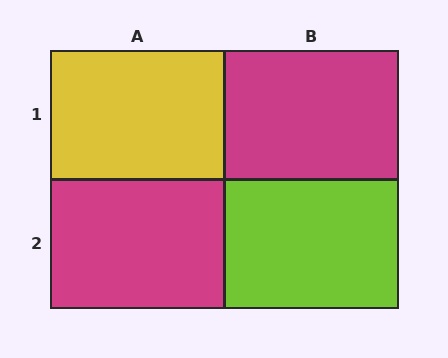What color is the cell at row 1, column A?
Yellow.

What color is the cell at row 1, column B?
Magenta.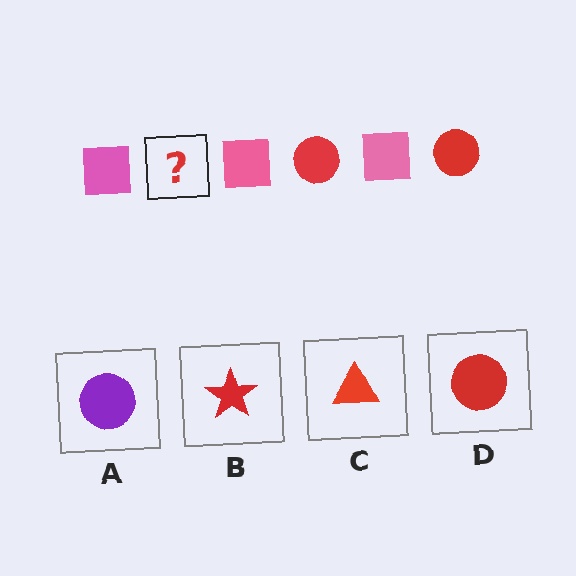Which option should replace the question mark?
Option D.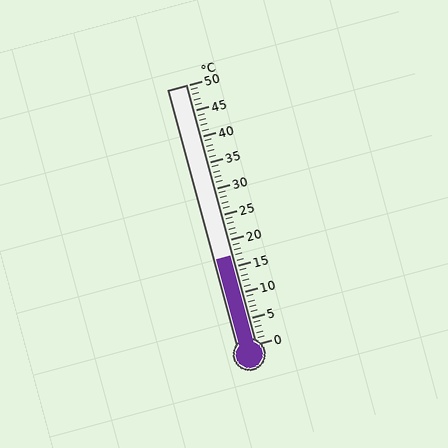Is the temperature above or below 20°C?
The temperature is below 20°C.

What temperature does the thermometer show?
The thermometer shows approximately 17°C.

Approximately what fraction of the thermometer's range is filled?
The thermometer is filled to approximately 35% of its range.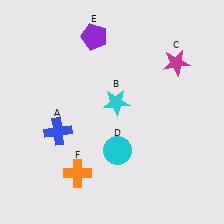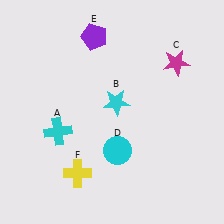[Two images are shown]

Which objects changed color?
A changed from blue to cyan. F changed from orange to yellow.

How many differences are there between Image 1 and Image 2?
There are 2 differences between the two images.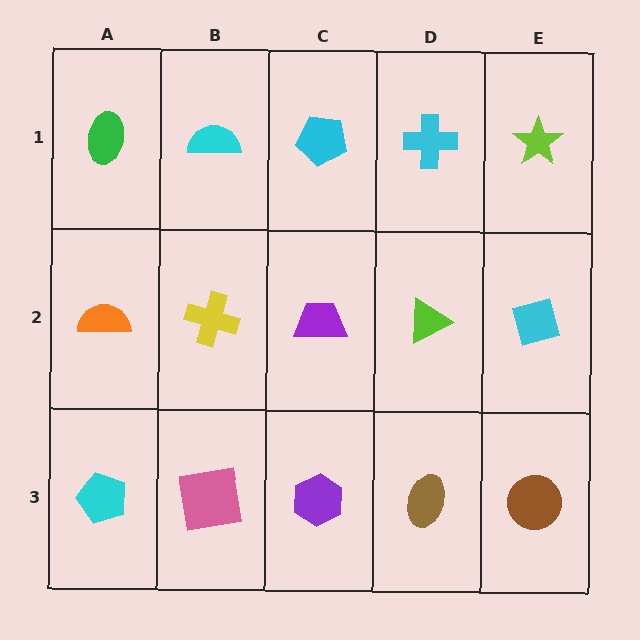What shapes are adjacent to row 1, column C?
A purple trapezoid (row 2, column C), a cyan semicircle (row 1, column B), a cyan cross (row 1, column D).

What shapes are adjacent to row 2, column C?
A cyan pentagon (row 1, column C), a purple hexagon (row 3, column C), a yellow cross (row 2, column B), a lime triangle (row 2, column D).